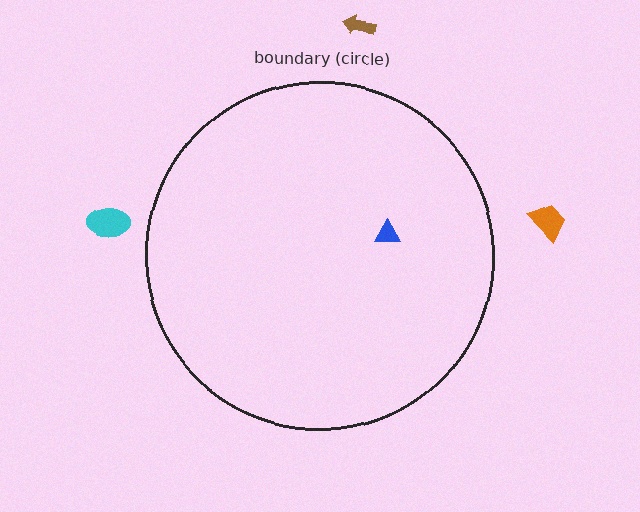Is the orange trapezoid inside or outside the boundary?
Outside.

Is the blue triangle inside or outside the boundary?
Inside.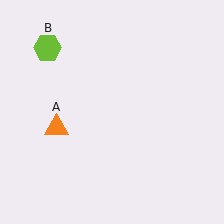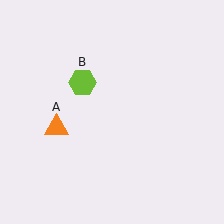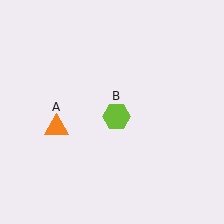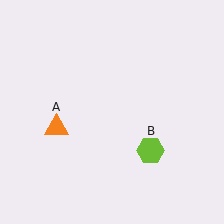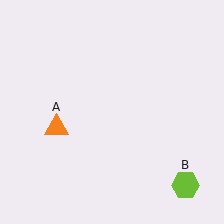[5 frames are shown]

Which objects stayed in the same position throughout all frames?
Orange triangle (object A) remained stationary.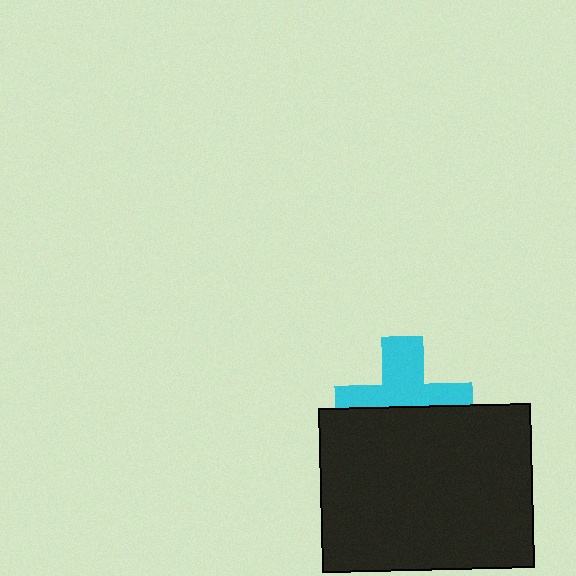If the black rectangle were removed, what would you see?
You would see the complete cyan cross.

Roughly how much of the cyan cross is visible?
About half of it is visible (roughly 51%).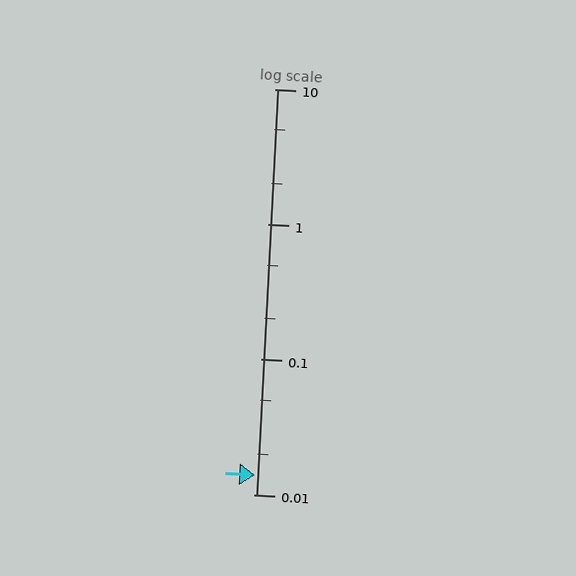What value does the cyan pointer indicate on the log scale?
The pointer indicates approximately 0.014.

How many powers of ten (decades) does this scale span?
The scale spans 3 decades, from 0.01 to 10.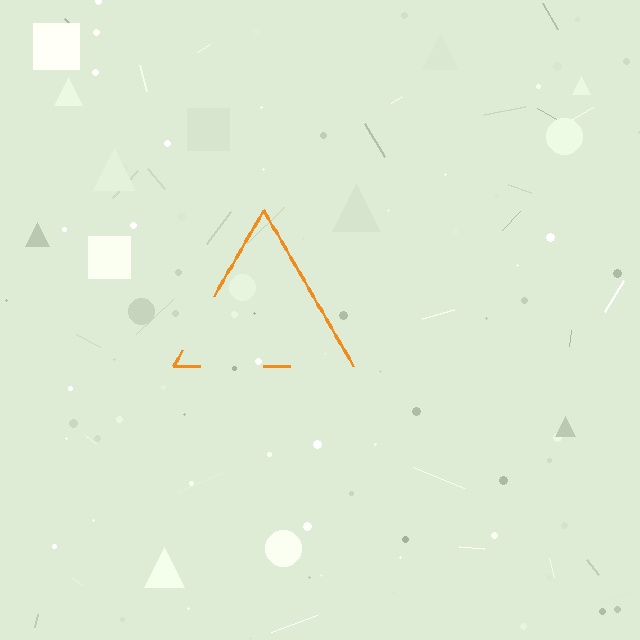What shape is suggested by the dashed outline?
The dashed outline suggests a triangle.